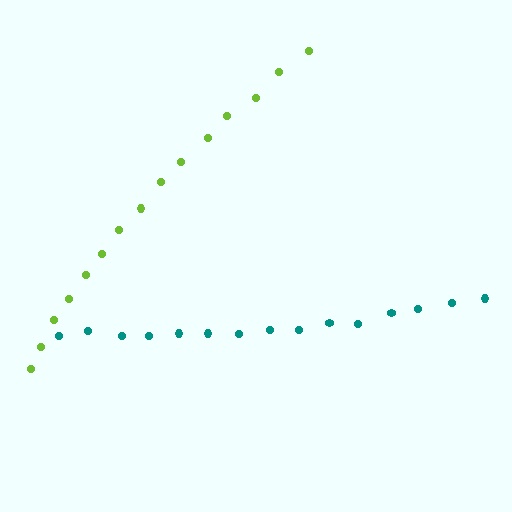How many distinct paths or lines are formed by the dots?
There are 2 distinct paths.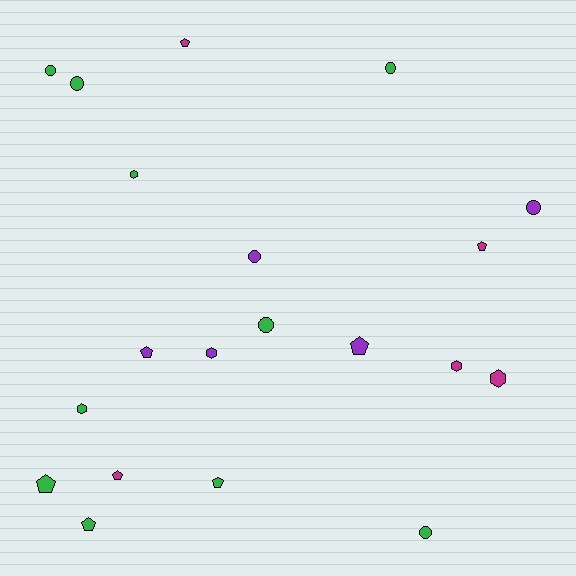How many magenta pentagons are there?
There are 3 magenta pentagons.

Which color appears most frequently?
Green, with 10 objects.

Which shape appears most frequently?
Pentagon, with 8 objects.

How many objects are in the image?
There are 20 objects.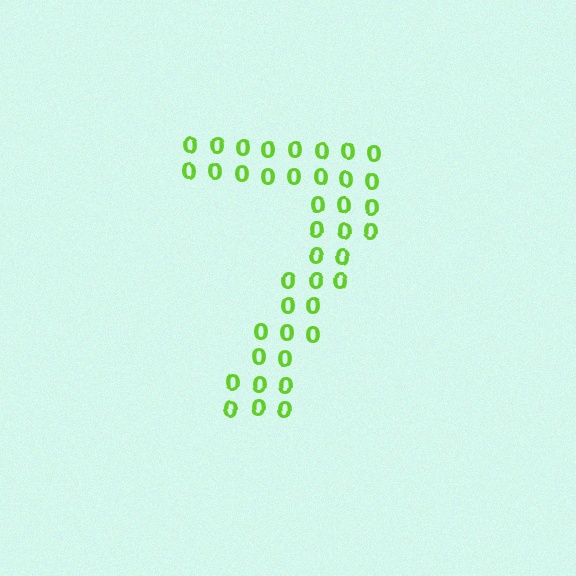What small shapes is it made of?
It is made of small digit 0's.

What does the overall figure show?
The overall figure shows the digit 7.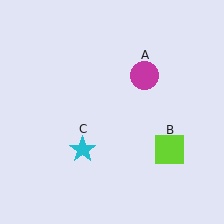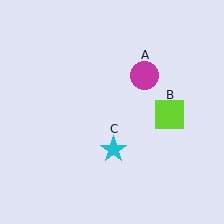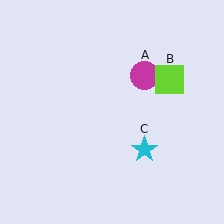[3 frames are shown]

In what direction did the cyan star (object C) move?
The cyan star (object C) moved right.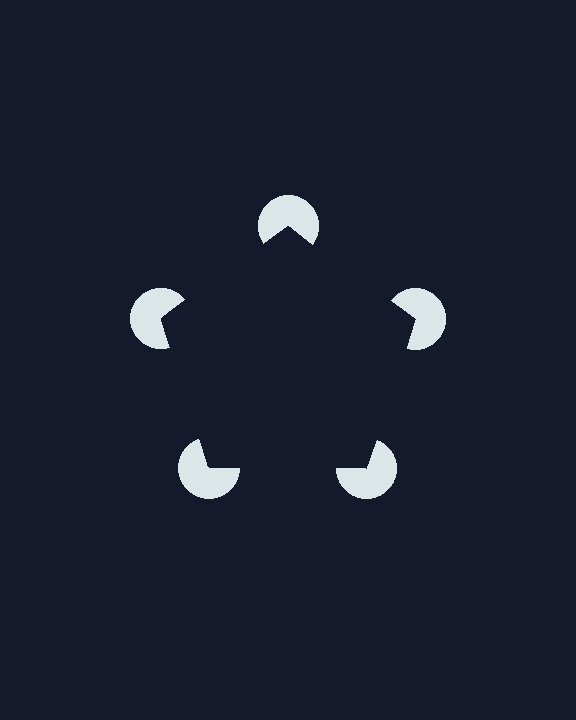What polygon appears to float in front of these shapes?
An illusory pentagon — its edges are inferred from the aligned wedge cuts in the pac-man discs, not physically drawn.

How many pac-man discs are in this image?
There are 5 — one at each vertex of the illusory pentagon.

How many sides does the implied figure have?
5 sides.